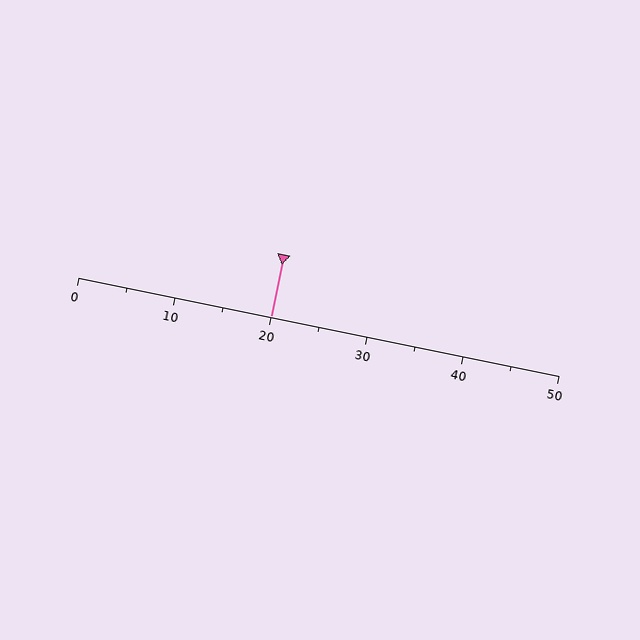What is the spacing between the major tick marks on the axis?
The major ticks are spaced 10 apart.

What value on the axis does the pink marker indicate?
The marker indicates approximately 20.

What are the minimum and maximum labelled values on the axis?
The axis runs from 0 to 50.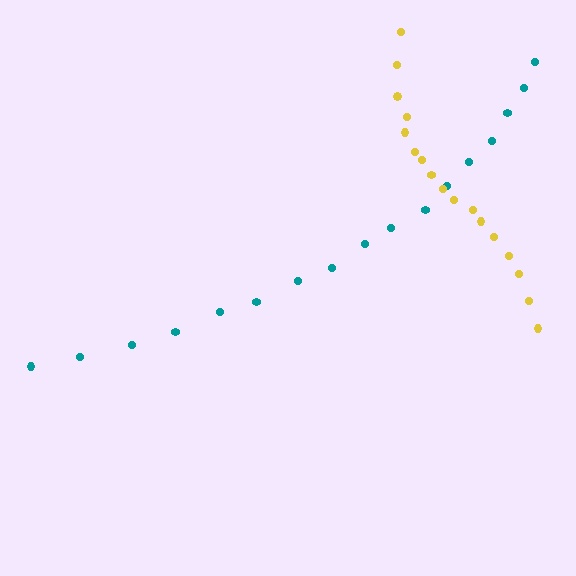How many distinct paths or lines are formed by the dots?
There are 2 distinct paths.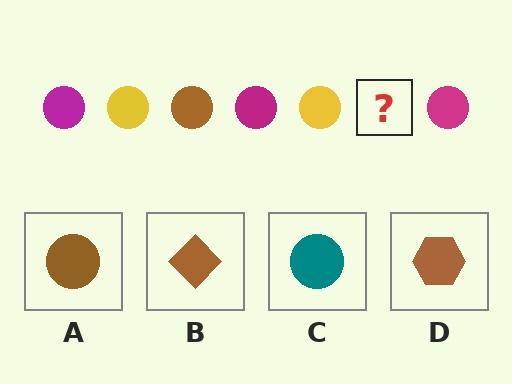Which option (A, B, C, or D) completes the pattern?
A.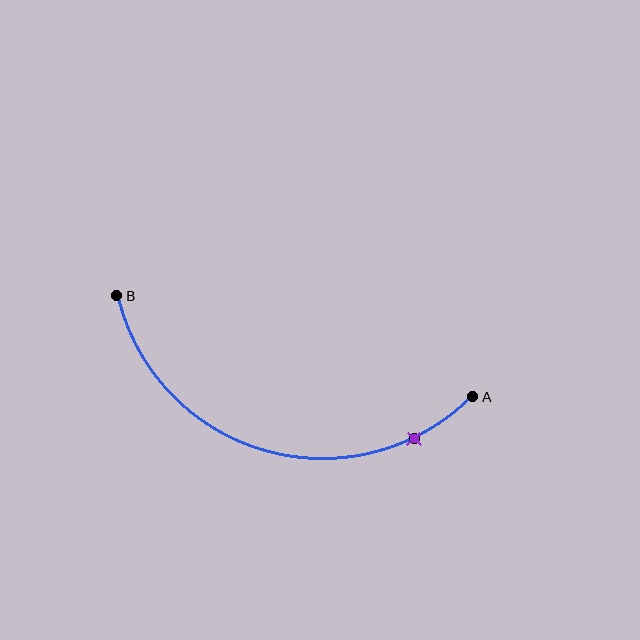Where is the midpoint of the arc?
The arc midpoint is the point on the curve farthest from the straight line joining A and B. It sits below that line.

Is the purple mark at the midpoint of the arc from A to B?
No. The purple mark lies on the arc but is closer to endpoint A. The arc midpoint would be at the point on the curve equidistant along the arc from both A and B.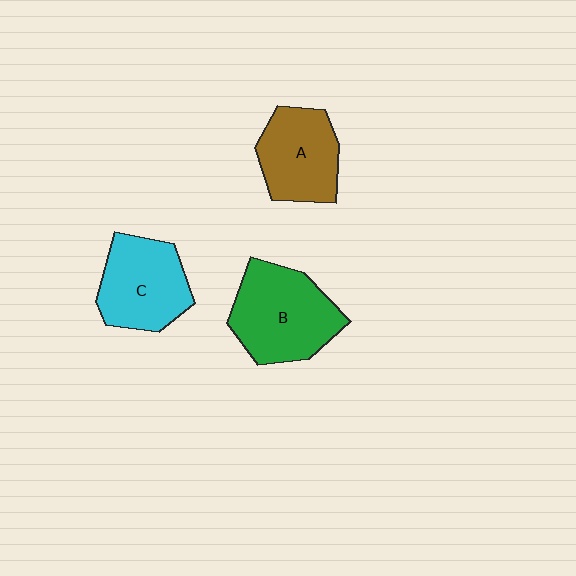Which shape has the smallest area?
Shape A (brown).